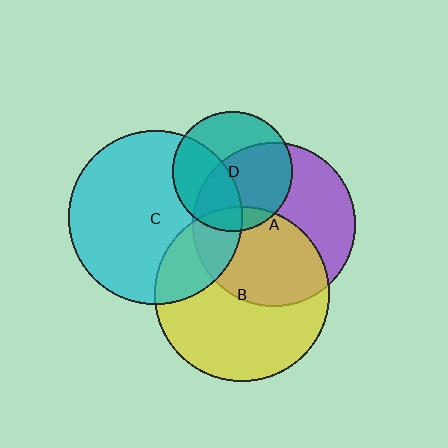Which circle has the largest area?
Circle B (yellow).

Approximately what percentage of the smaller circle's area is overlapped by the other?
Approximately 20%.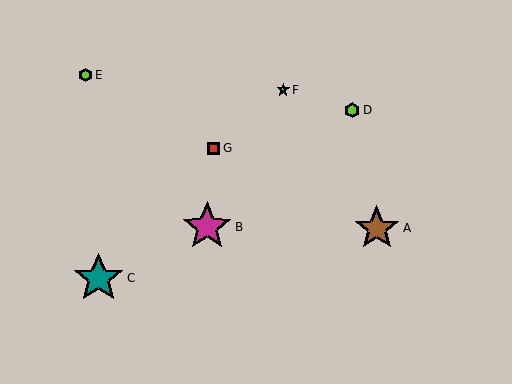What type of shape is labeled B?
Shape B is a magenta star.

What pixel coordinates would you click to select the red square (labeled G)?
Click at (213, 148) to select the red square G.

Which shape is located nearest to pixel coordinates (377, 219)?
The brown star (labeled A) at (377, 228) is nearest to that location.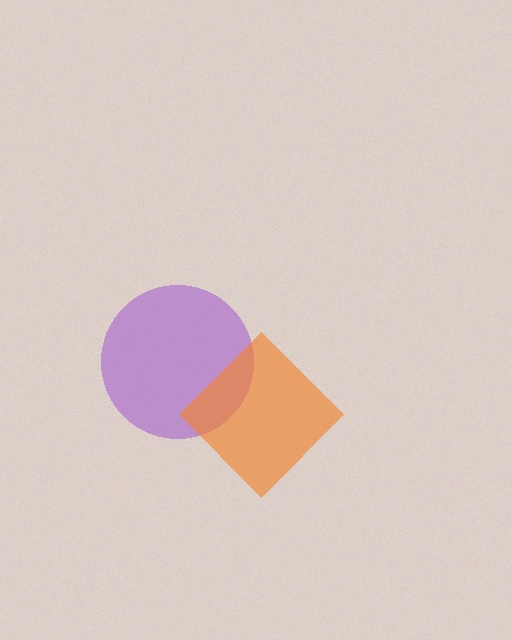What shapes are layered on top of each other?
The layered shapes are: a purple circle, an orange diamond.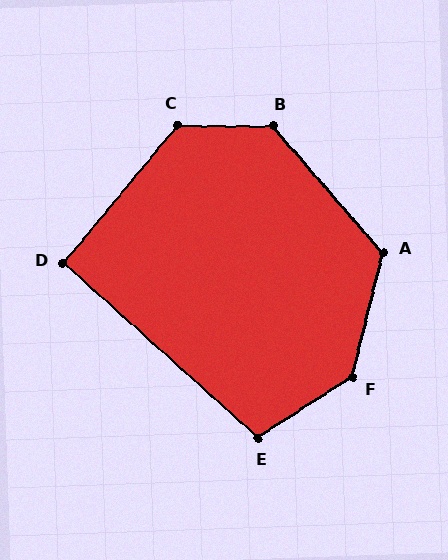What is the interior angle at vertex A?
Approximately 125 degrees (obtuse).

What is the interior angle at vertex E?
Approximately 106 degrees (obtuse).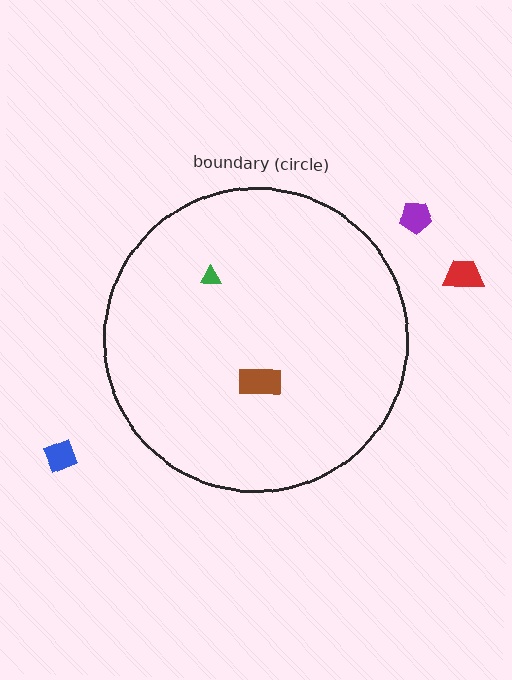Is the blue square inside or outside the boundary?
Outside.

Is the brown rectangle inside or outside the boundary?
Inside.